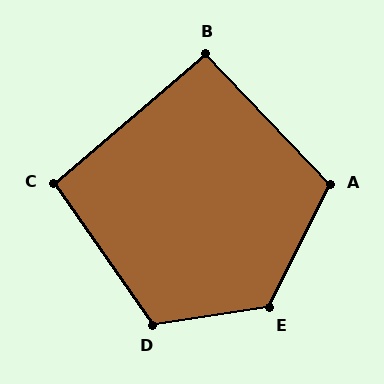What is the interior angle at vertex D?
Approximately 116 degrees (obtuse).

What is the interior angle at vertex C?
Approximately 96 degrees (obtuse).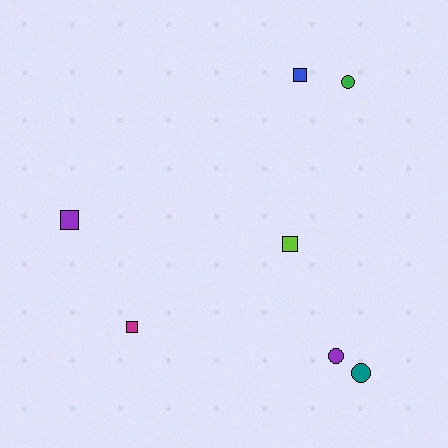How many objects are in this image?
There are 7 objects.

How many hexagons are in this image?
There are no hexagons.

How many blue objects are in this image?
There is 1 blue object.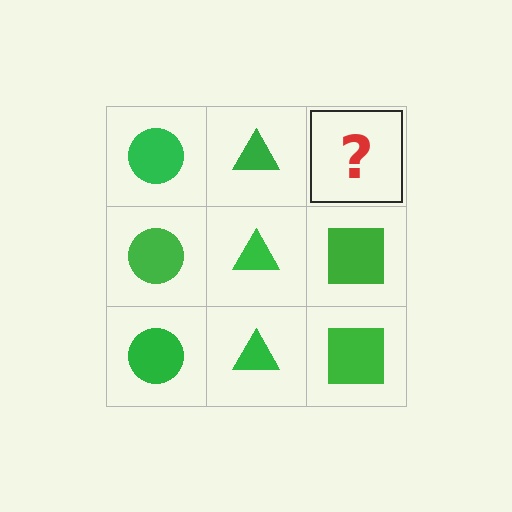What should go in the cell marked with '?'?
The missing cell should contain a green square.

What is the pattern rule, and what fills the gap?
The rule is that each column has a consistent shape. The gap should be filled with a green square.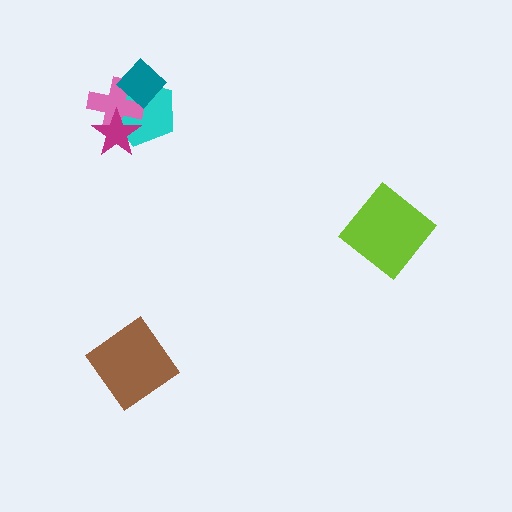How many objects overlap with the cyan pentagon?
3 objects overlap with the cyan pentagon.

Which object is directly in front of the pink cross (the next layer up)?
The teal diamond is directly in front of the pink cross.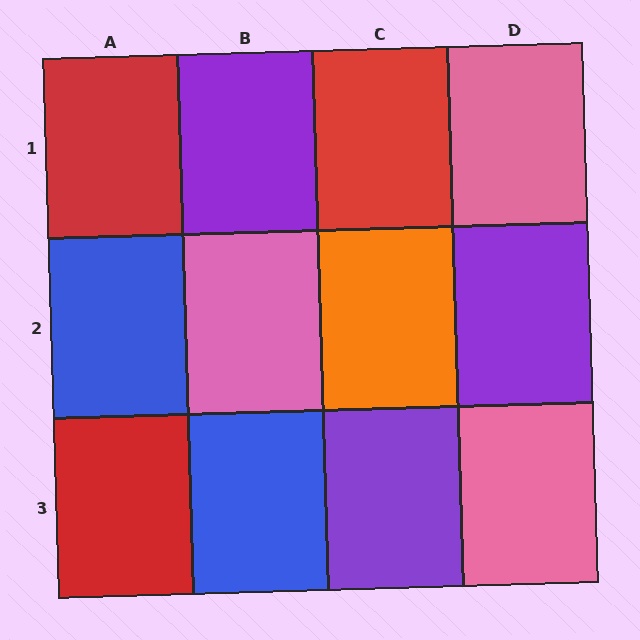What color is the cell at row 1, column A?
Red.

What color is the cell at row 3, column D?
Pink.